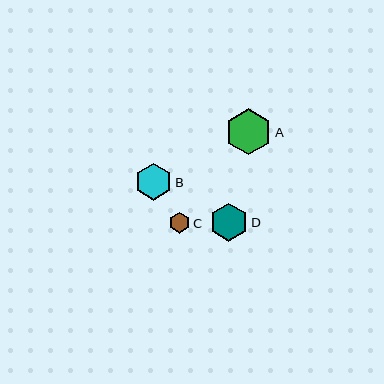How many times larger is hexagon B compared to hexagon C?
Hexagon B is approximately 1.7 times the size of hexagon C.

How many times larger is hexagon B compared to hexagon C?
Hexagon B is approximately 1.7 times the size of hexagon C.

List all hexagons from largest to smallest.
From largest to smallest: A, D, B, C.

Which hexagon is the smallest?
Hexagon C is the smallest with a size of approximately 21 pixels.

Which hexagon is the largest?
Hexagon A is the largest with a size of approximately 46 pixels.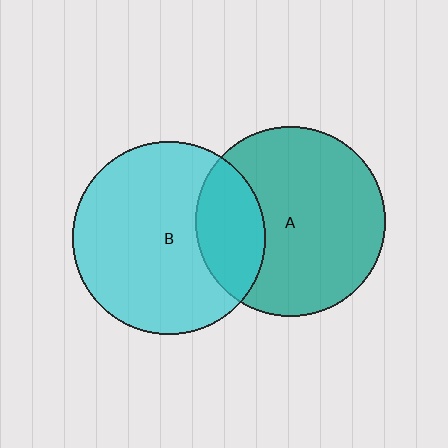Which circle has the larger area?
Circle B (cyan).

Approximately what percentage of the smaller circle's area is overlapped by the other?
Approximately 25%.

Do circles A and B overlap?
Yes.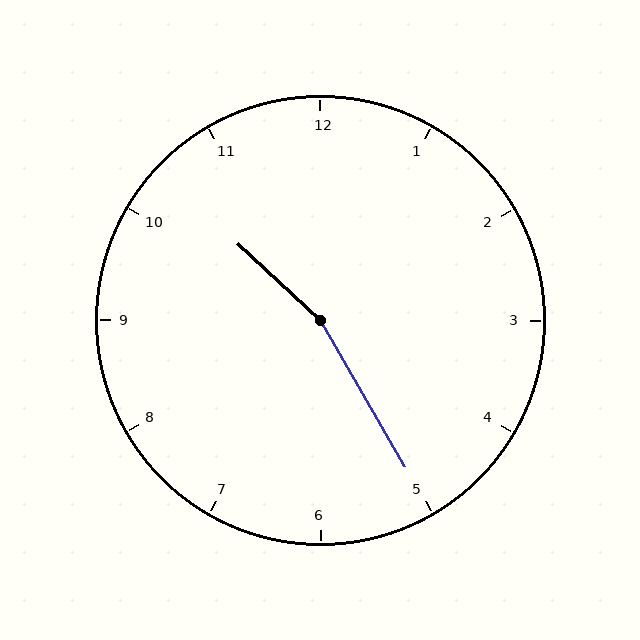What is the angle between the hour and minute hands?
Approximately 162 degrees.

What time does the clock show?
10:25.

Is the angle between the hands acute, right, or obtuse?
It is obtuse.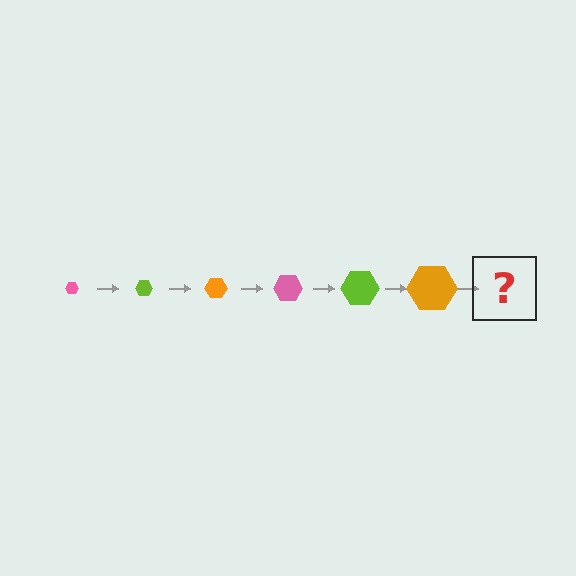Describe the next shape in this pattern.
It should be a pink hexagon, larger than the previous one.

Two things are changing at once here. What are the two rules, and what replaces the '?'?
The two rules are that the hexagon grows larger each step and the color cycles through pink, lime, and orange. The '?' should be a pink hexagon, larger than the previous one.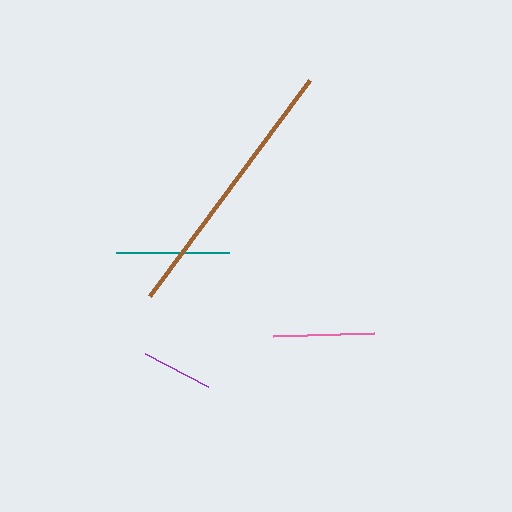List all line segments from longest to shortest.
From longest to shortest: brown, teal, pink, purple.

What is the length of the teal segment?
The teal segment is approximately 113 pixels long.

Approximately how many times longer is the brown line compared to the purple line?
The brown line is approximately 3.8 times the length of the purple line.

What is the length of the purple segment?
The purple segment is approximately 72 pixels long.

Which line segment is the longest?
The brown line is the longest at approximately 269 pixels.